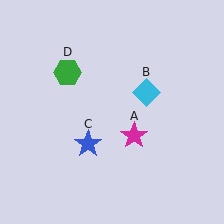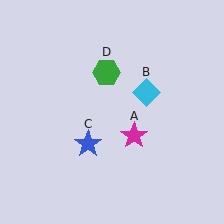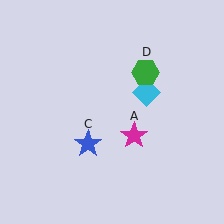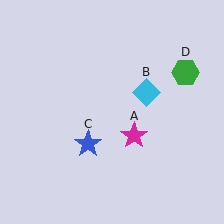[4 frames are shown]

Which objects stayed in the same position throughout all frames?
Magenta star (object A) and cyan diamond (object B) and blue star (object C) remained stationary.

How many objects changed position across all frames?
1 object changed position: green hexagon (object D).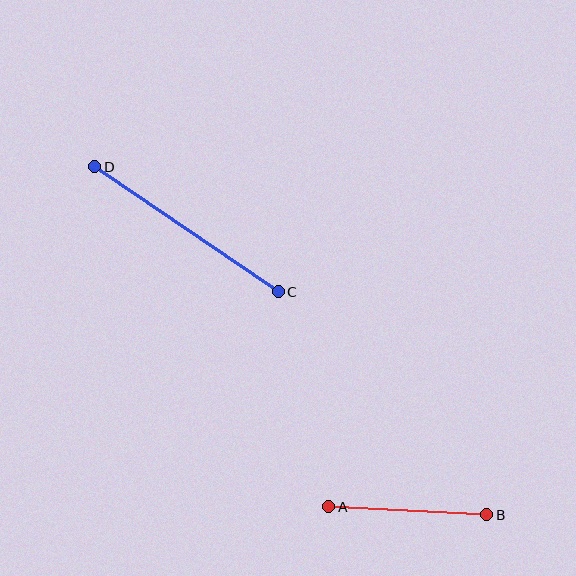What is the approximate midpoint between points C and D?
The midpoint is at approximately (186, 229) pixels.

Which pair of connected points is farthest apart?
Points C and D are farthest apart.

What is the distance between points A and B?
The distance is approximately 158 pixels.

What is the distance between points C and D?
The distance is approximately 222 pixels.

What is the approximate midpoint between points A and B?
The midpoint is at approximately (408, 511) pixels.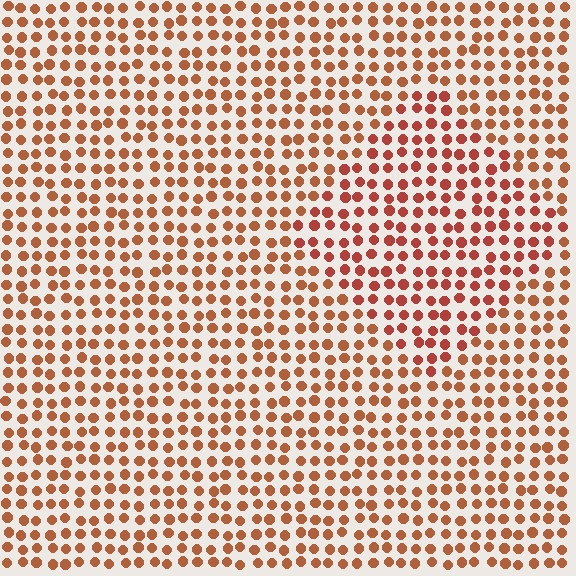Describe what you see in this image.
The image is filled with small brown elements in a uniform arrangement. A diamond-shaped region is visible where the elements are tinted to a slightly different hue, forming a subtle color boundary.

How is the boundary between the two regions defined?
The boundary is defined purely by a slight shift in hue (about 17 degrees). Spacing, size, and orientation are identical on both sides.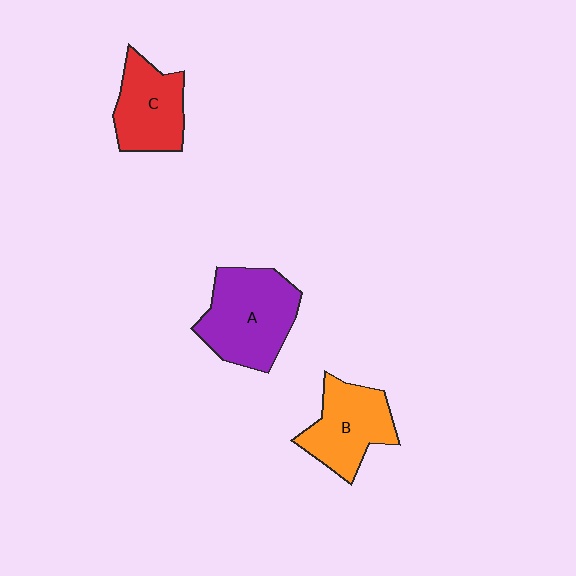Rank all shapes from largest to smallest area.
From largest to smallest: A (purple), B (orange), C (red).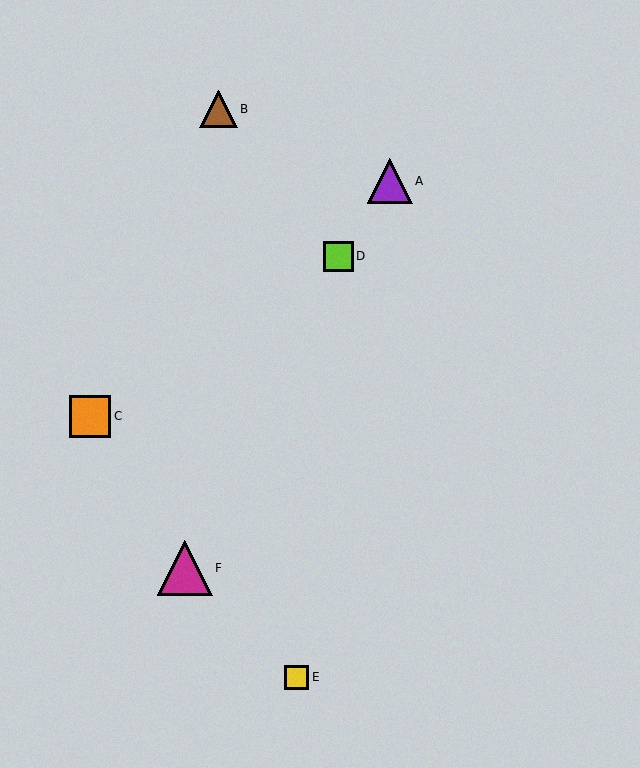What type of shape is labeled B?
Shape B is a brown triangle.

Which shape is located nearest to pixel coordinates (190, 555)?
The magenta triangle (labeled F) at (185, 568) is nearest to that location.